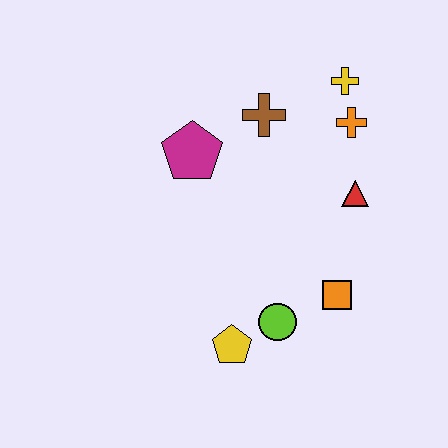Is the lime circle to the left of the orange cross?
Yes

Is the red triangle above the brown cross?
No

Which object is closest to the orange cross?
The yellow cross is closest to the orange cross.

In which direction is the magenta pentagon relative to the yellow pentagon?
The magenta pentagon is above the yellow pentagon.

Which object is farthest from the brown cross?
The yellow pentagon is farthest from the brown cross.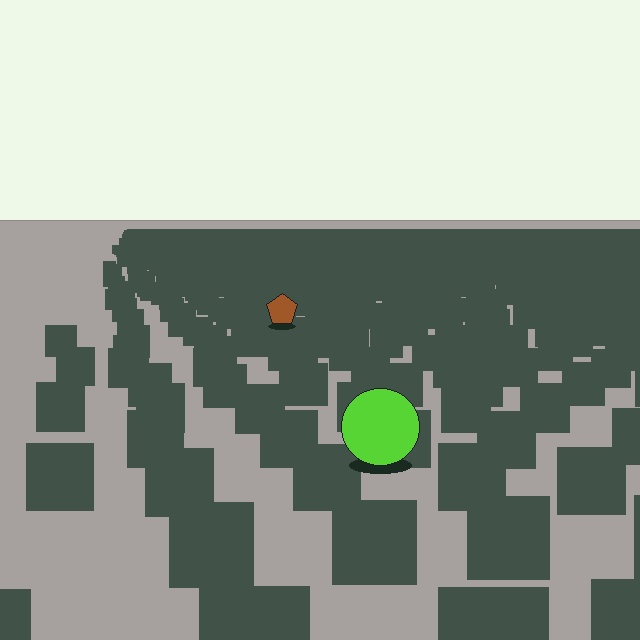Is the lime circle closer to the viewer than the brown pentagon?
Yes. The lime circle is closer — you can tell from the texture gradient: the ground texture is coarser near it.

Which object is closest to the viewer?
The lime circle is closest. The texture marks near it are larger and more spread out.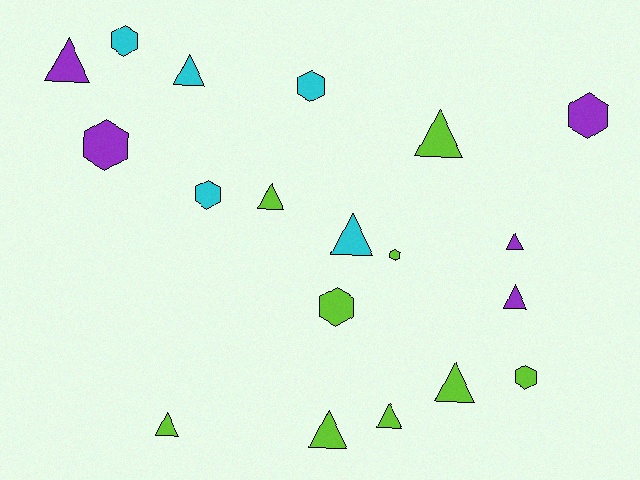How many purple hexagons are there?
There are 2 purple hexagons.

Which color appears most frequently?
Lime, with 9 objects.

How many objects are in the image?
There are 19 objects.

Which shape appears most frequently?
Triangle, with 11 objects.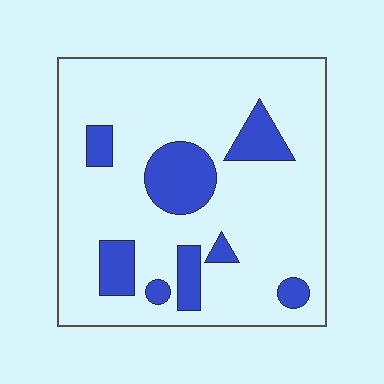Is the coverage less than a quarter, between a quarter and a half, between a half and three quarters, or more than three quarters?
Less than a quarter.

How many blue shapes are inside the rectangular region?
8.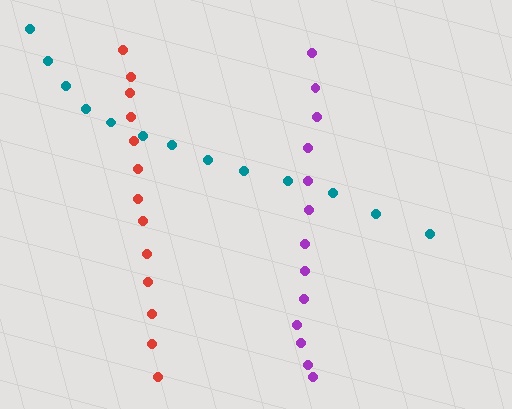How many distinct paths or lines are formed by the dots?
There are 3 distinct paths.